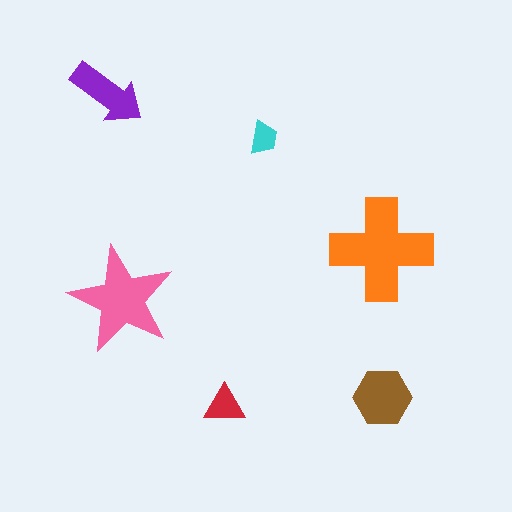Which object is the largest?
The orange cross.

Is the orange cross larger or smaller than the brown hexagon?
Larger.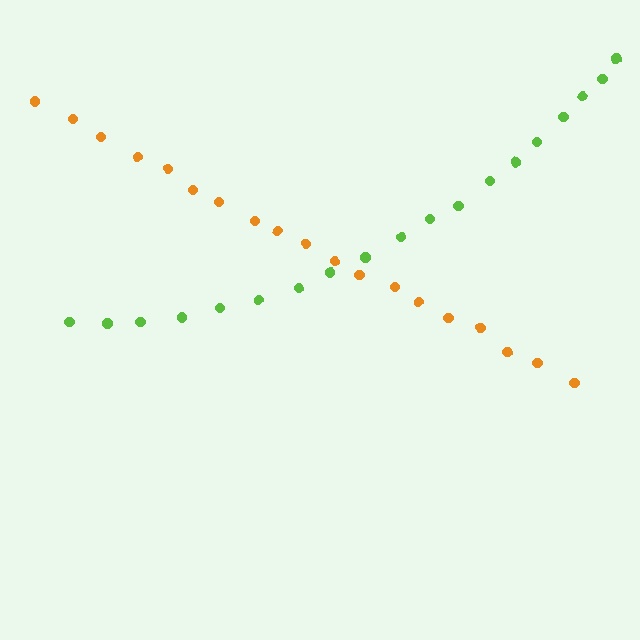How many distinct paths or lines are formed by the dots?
There are 2 distinct paths.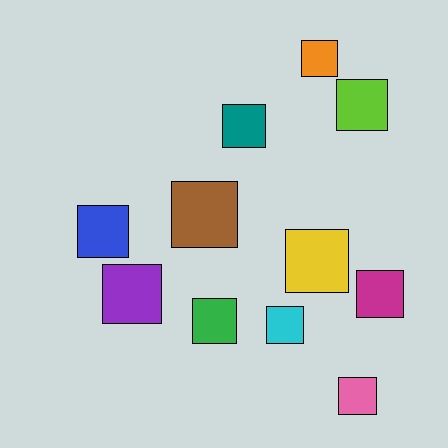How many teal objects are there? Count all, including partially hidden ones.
There is 1 teal object.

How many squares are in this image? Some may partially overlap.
There are 11 squares.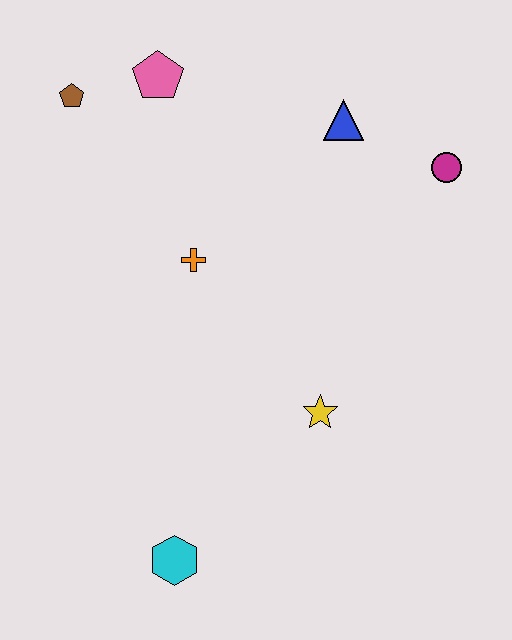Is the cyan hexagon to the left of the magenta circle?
Yes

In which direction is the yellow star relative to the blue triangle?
The yellow star is below the blue triangle.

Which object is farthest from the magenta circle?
The cyan hexagon is farthest from the magenta circle.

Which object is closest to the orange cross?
The pink pentagon is closest to the orange cross.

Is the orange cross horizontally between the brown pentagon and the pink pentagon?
No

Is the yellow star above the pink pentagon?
No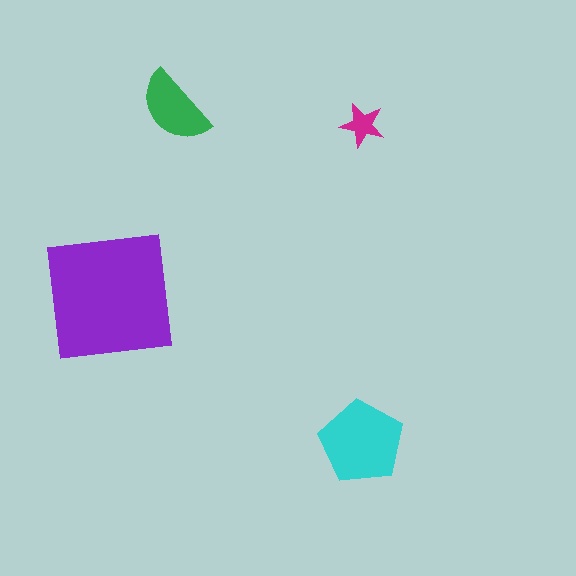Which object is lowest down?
The cyan pentagon is bottommost.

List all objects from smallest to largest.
The magenta star, the green semicircle, the cyan pentagon, the purple square.